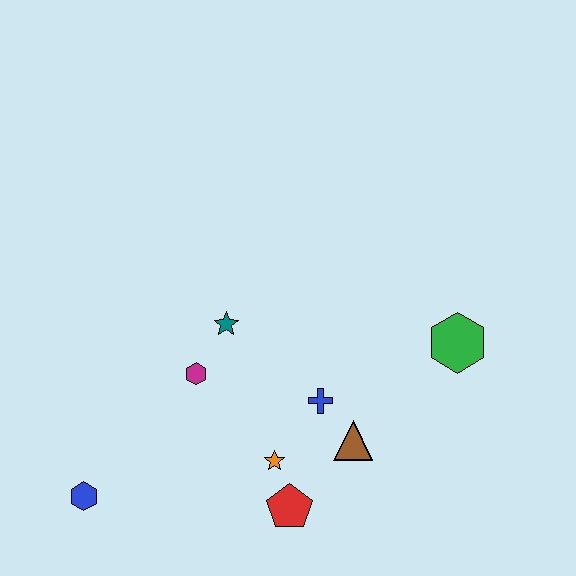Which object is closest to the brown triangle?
The blue cross is closest to the brown triangle.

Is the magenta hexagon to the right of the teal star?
No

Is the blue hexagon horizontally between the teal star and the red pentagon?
No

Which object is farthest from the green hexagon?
The blue hexagon is farthest from the green hexagon.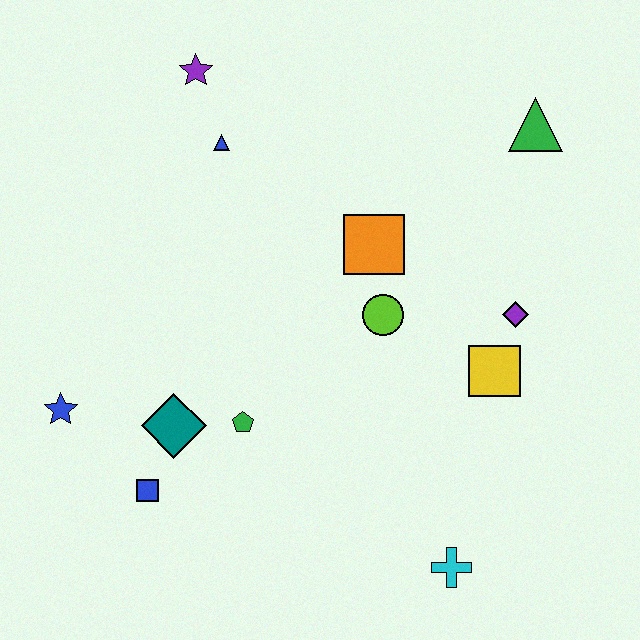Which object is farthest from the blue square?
The green triangle is farthest from the blue square.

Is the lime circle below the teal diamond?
No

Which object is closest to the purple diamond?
The yellow square is closest to the purple diamond.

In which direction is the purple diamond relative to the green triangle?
The purple diamond is below the green triangle.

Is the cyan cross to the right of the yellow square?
No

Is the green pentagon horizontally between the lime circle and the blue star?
Yes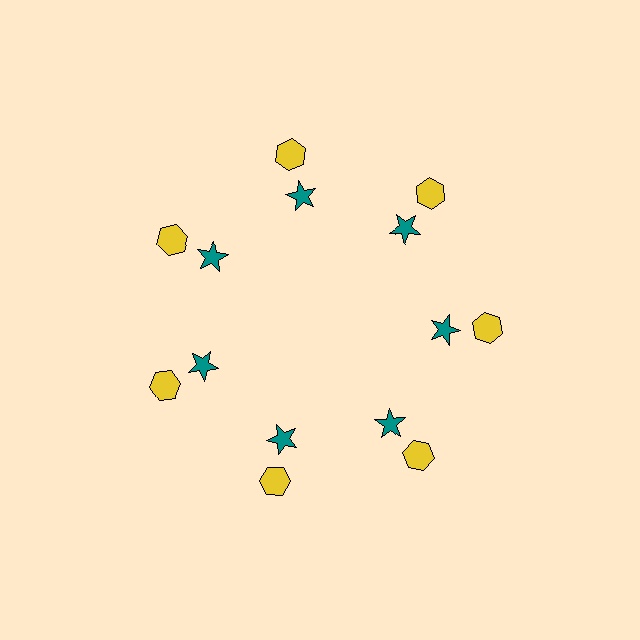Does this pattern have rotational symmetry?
Yes, this pattern has 7-fold rotational symmetry. It looks the same after rotating 51 degrees around the center.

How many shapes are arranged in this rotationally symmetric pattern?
There are 14 shapes, arranged in 7 groups of 2.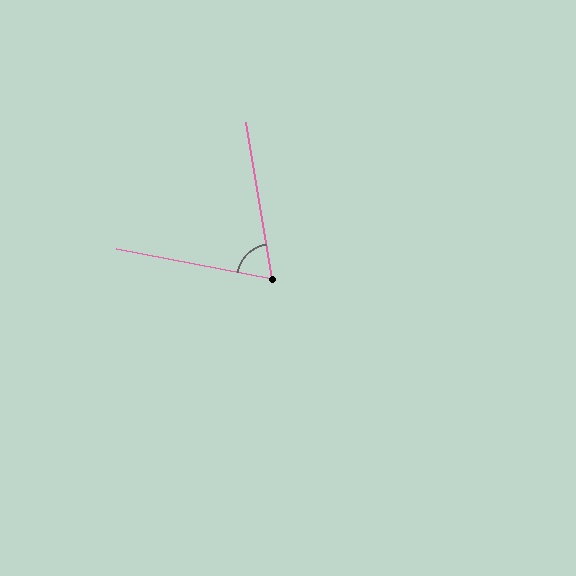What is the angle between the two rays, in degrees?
Approximately 70 degrees.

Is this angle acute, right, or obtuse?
It is acute.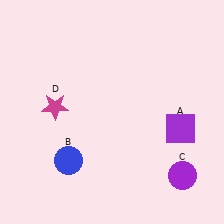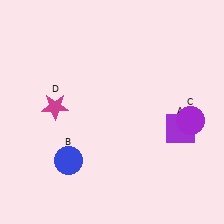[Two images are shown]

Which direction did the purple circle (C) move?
The purple circle (C) moved up.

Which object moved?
The purple circle (C) moved up.